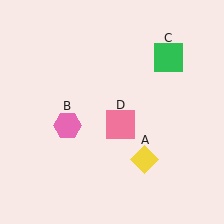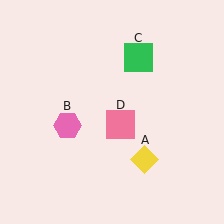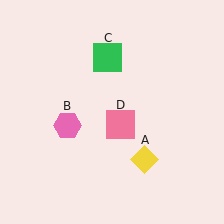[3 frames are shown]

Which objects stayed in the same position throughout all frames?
Yellow diamond (object A) and pink hexagon (object B) and pink square (object D) remained stationary.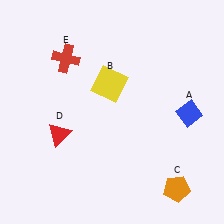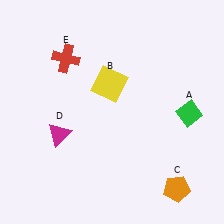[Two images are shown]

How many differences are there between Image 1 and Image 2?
There are 2 differences between the two images.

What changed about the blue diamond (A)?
In Image 1, A is blue. In Image 2, it changed to green.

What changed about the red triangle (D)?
In Image 1, D is red. In Image 2, it changed to magenta.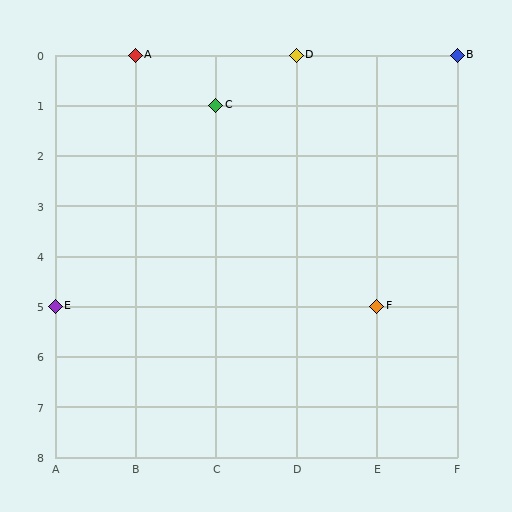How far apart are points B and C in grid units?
Points B and C are 3 columns and 1 row apart (about 3.2 grid units diagonally).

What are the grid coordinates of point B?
Point B is at grid coordinates (F, 0).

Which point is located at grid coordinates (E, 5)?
Point F is at (E, 5).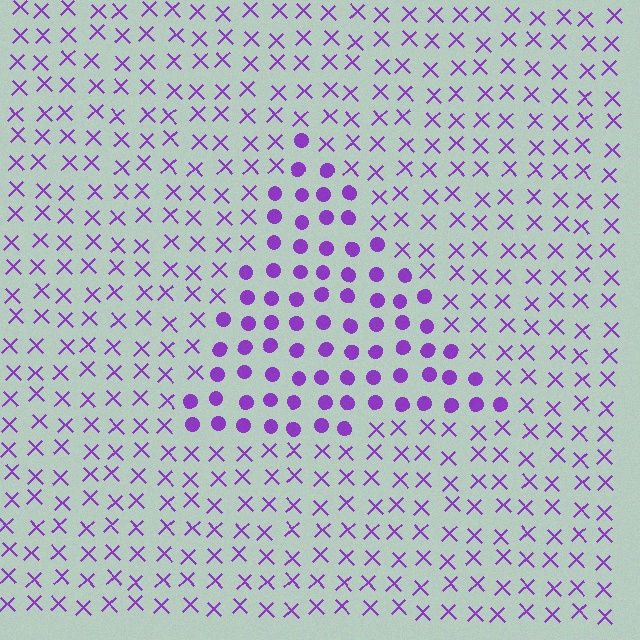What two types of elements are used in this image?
The image uses circles inside the triangle region and X marks outside it.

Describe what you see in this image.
The image is filled with small purple elements arranged in a uniform grid. A triangle-shaped region contains circles, while the surrounding area contains X marks. The boundary is defined purely by the change in element shape.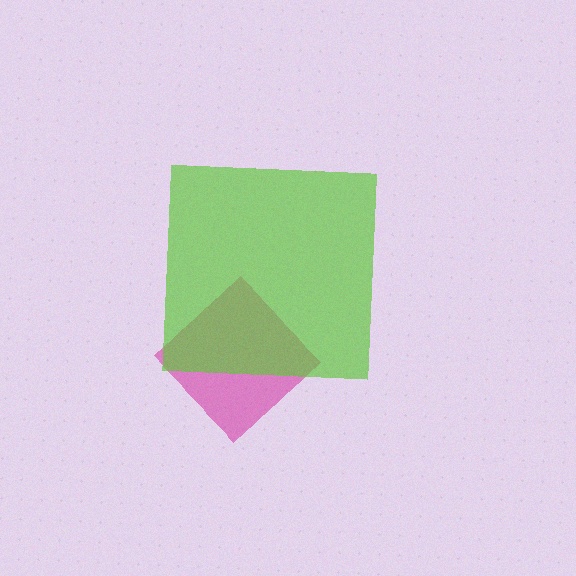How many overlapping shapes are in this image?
There are 2 overlapping shapes in the image.